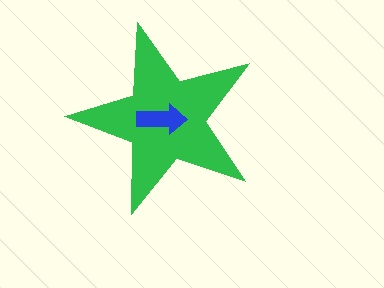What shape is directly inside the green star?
The blue arrow.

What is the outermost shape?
The green star.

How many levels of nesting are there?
2.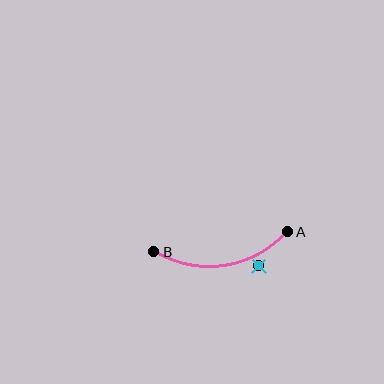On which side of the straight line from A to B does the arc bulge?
The arc bulges below the straight line connecting A and B.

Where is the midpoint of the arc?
The arc midpoint is the point on the curve farthest from the straight line joining A and B. It sits below that line.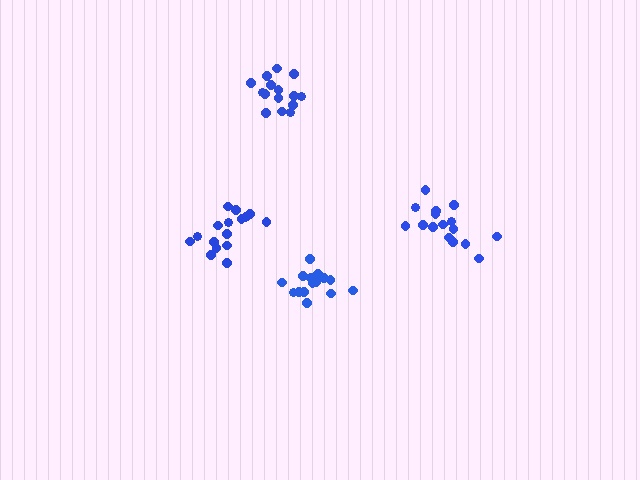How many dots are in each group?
Group 1: 17 dots, Group 2: 15 dots, Group 3: 15 dots, Group 4: 16 dots (63 total).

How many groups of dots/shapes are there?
There are 4 groups.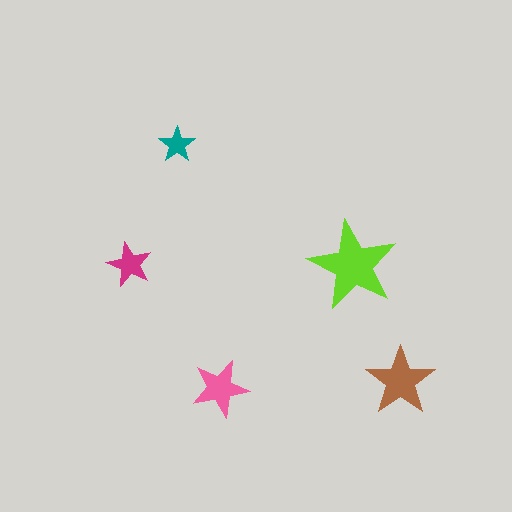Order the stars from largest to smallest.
the lime one, the brown one, the pink one, the magenta one, the teal one.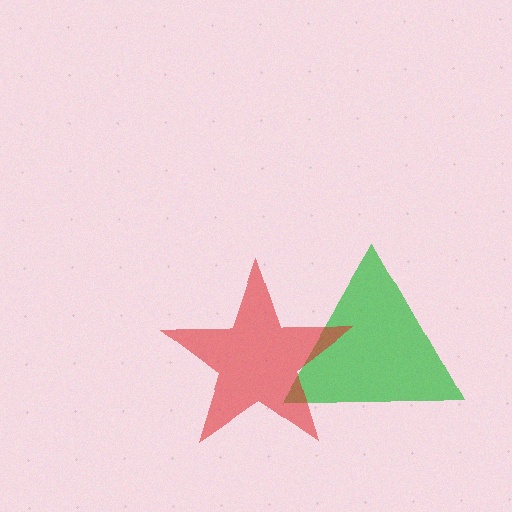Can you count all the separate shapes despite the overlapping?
Yes, there are 2 separate shapes.